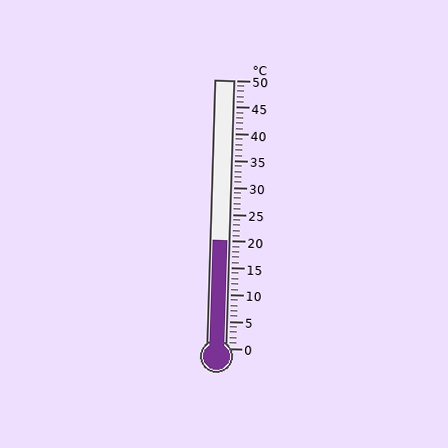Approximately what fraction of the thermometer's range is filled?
The thermometer is filled to approximately 40% of its range.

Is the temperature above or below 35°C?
The temperature is below 35°C.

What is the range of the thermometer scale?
The thermometer scale ranges from 0°C to 50°C.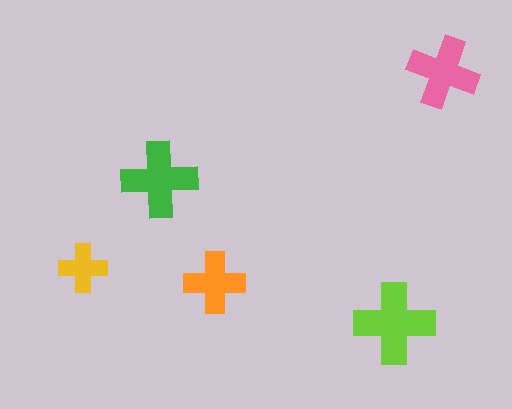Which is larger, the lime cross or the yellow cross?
The lime one.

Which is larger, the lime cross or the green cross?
The lime one.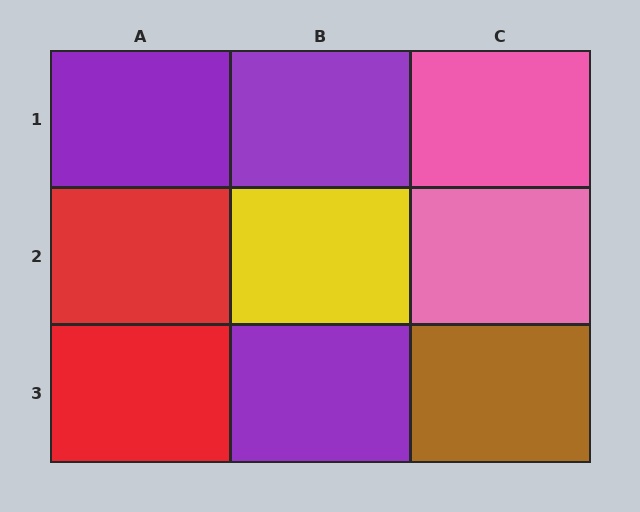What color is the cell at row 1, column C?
Pink.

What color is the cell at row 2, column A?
Red.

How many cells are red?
2 cells are red.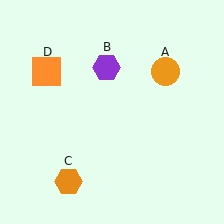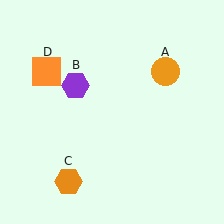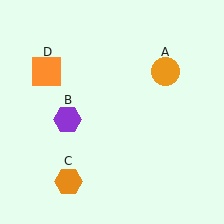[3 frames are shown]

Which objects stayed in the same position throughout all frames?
Orange circle (object A) and orange hexagon (object C) and orange square (object D) remained stationary.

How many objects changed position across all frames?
1 object changed position: purple hexagon (object B).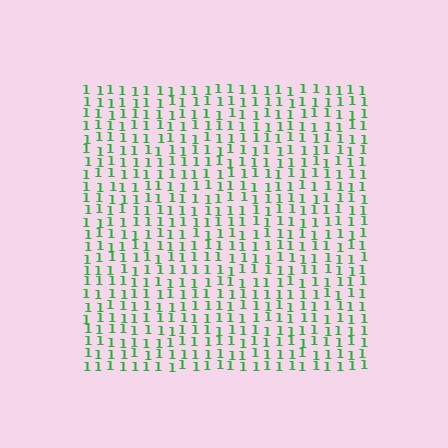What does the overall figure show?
The overall figure shows a square.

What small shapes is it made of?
It is made of small digit 1's.